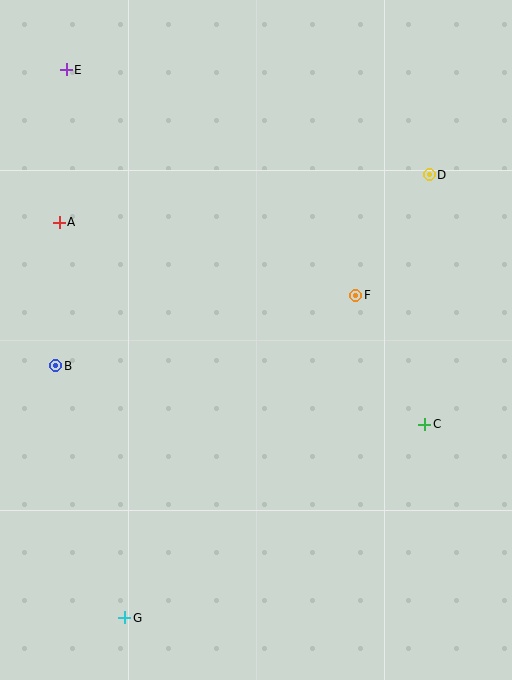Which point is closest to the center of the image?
Point F at (356, 295) is closest to the center.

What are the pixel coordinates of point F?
Point F is at (356, 295).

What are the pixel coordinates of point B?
Point B is at (56, 366).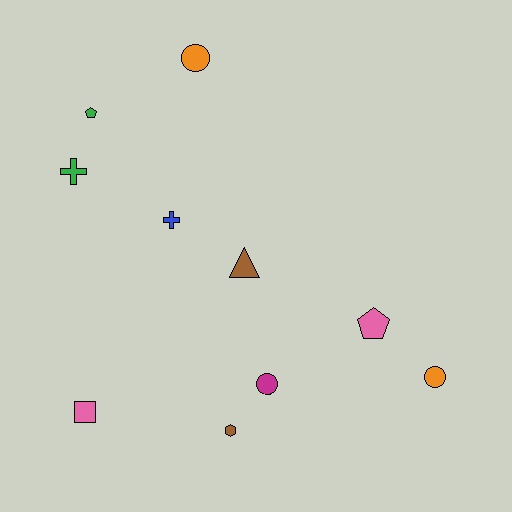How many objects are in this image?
There are 10 objects.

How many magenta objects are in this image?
There is 1 magenta object.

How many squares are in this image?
There is 1 square.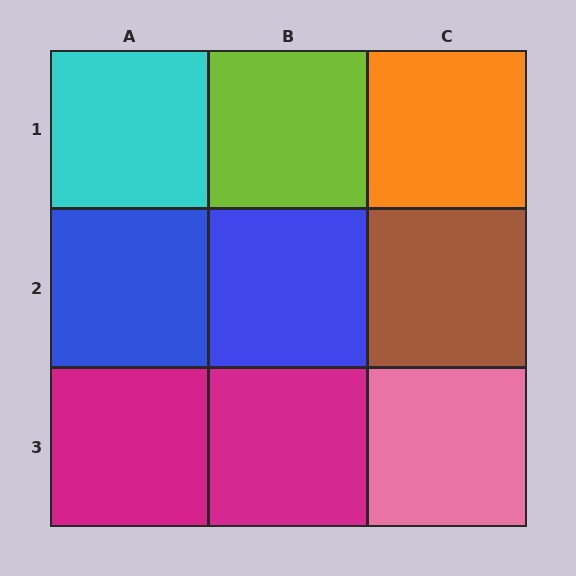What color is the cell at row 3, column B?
Magenta.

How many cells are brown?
1 cell is brown.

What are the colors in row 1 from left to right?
Cyan, lime, orange.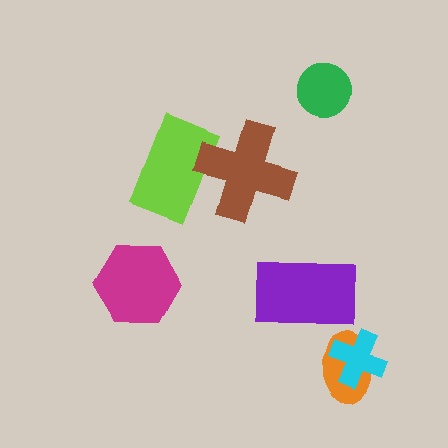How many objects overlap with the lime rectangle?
1 object overlaps with the lime rectangle.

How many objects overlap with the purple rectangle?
0 objects overlap with the purple rectangle.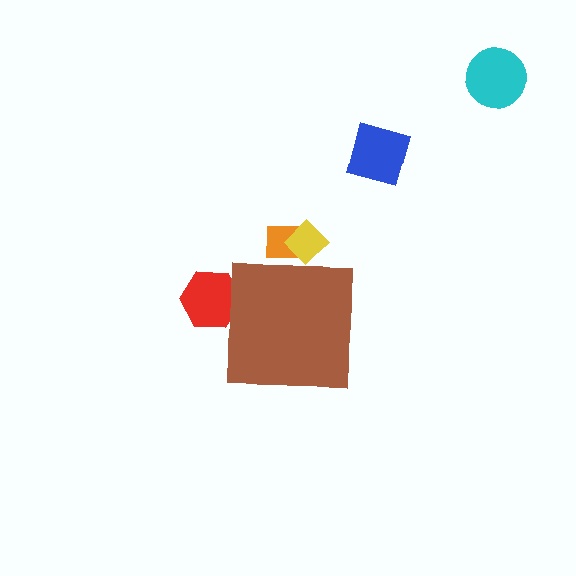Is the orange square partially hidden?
Yes, the orange square is partially hidden behind the brown square.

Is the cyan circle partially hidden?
No, the cyan circle is fully visible.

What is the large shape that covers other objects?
A brown square.